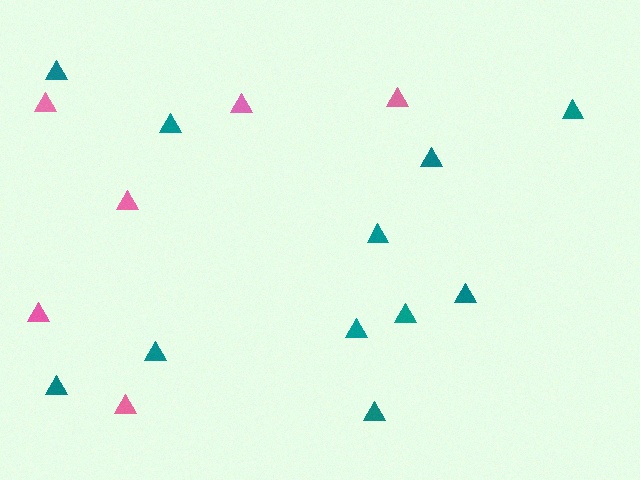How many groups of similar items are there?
There are 2 groups: one group of pink triangles (6) and one group of teal triangles (11).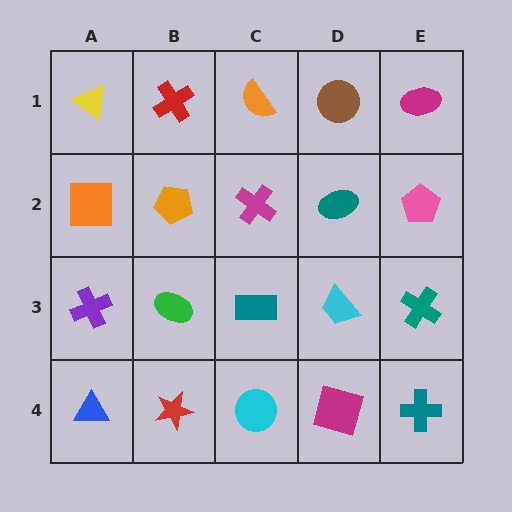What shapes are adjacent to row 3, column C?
A magenta cross (row 2, column C), a cyan circle (row 4, column C), a green ellipse (row 3, column B), a cyan trapezoid (row 3, column D).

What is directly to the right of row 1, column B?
An orange semicircle.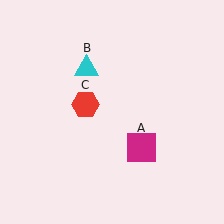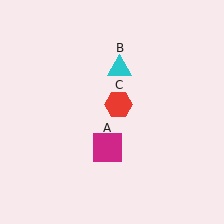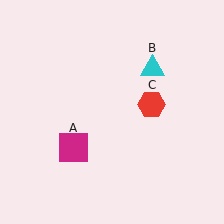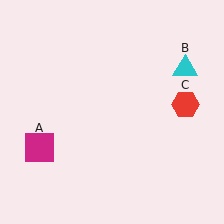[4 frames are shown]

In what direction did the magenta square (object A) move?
The magenta square (object A) moved left.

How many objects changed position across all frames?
3 objects changed position: magenta square (object A), cyan triangle (object B), red hexagon (object C).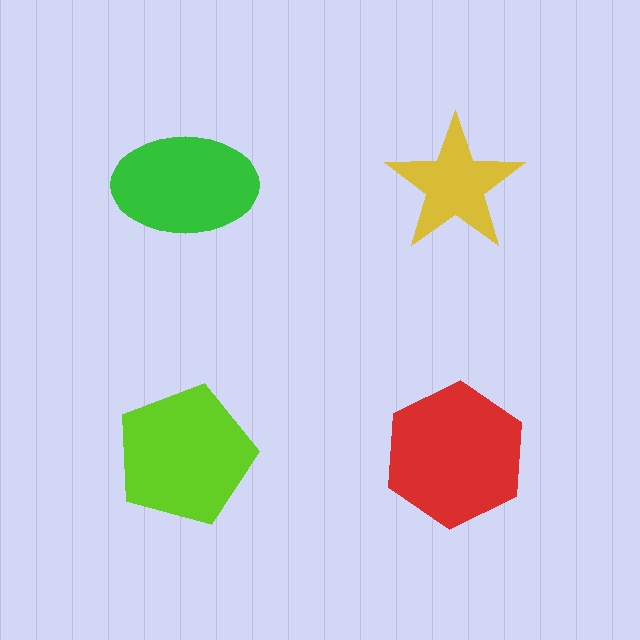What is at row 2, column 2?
A red hexagon.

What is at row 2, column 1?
A lime pentagon.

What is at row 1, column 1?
A green ellipse.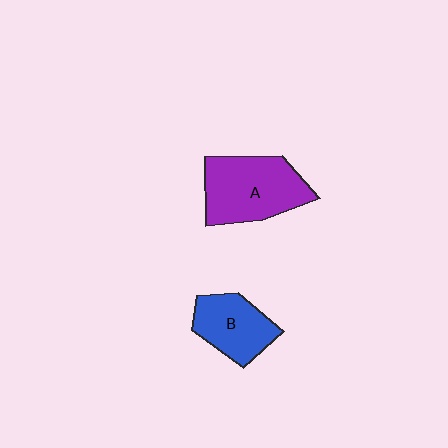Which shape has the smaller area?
Shape B (blue).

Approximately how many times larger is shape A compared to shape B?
Approximately 1.4 times.